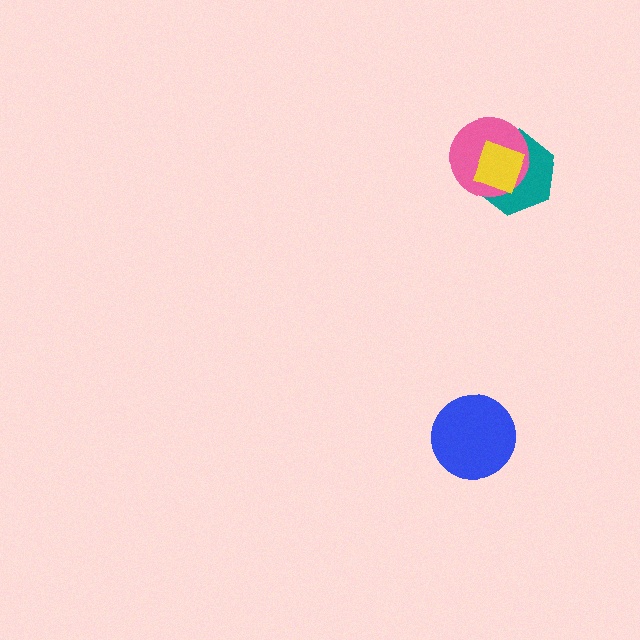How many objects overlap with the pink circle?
2 objects overlap with the pink circle.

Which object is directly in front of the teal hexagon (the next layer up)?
The pink circle is directly in front of the teal hexagon.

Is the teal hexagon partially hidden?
Yes, it is partially covered by another shape.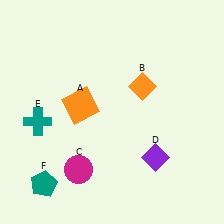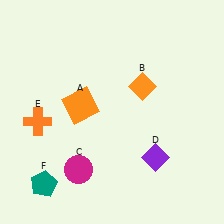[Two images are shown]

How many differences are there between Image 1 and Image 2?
There is 1 difference between the two images.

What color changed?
The cross (E) changed from teal in Image 1 to orange in Image 2.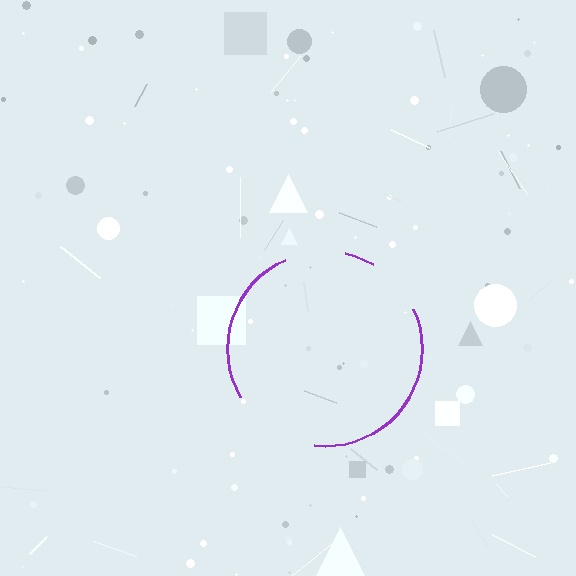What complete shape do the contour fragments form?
The contour fragments form a circle.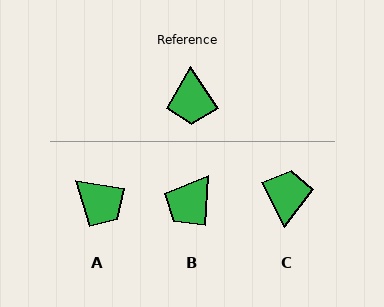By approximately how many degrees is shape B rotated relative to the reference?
Approximately 38 degrees clockwise.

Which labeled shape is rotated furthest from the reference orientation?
C, about 172 degrees away.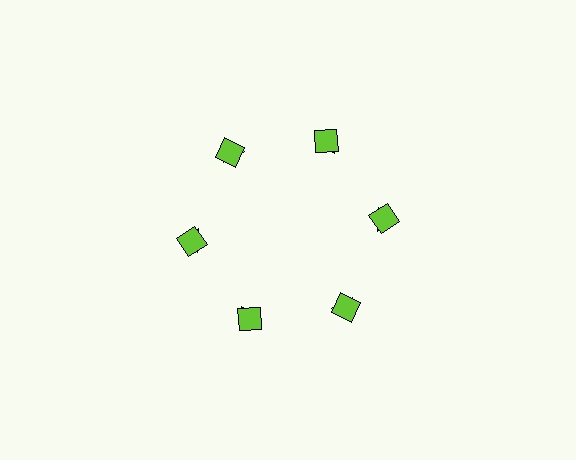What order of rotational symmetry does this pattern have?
This pattern has 6-fold rotational symmetry.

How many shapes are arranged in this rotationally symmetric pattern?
There are 12 shapes, arranged in 6 groups of 2.